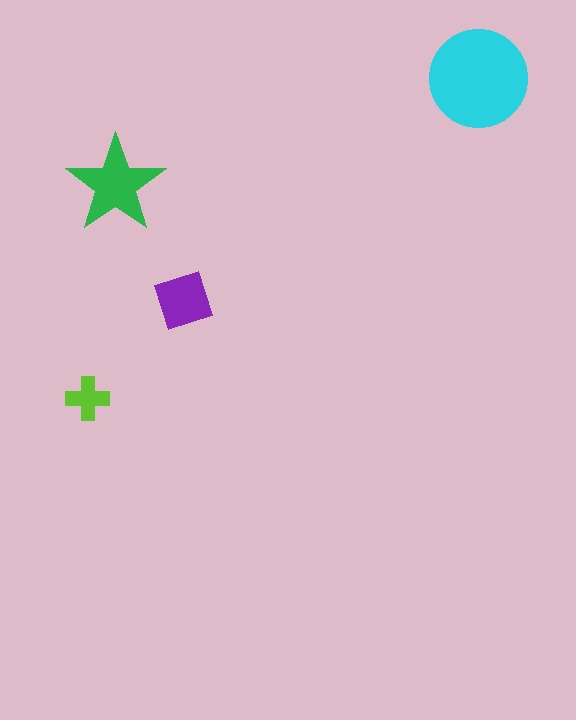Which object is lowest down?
The lime cross is bottommost.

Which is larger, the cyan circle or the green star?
The cyan circle.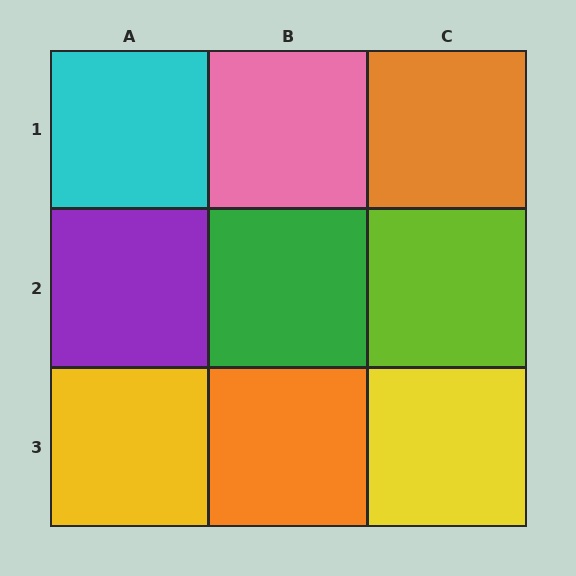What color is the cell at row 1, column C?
Orange.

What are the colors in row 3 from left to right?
Yellow, orange, yellow.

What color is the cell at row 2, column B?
Green.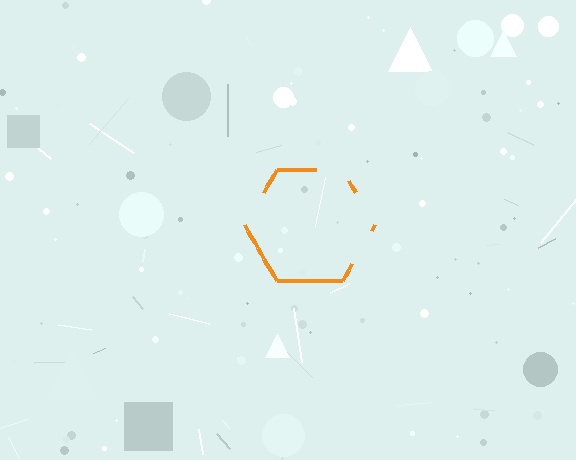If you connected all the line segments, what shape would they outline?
They would outline a hexagon.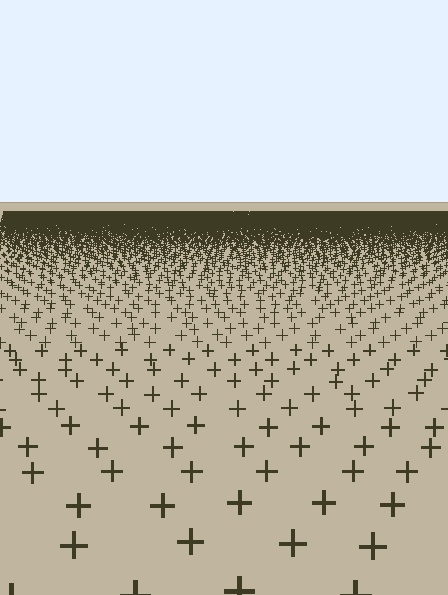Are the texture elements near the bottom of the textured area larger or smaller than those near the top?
Larger. Near the bottom, elements are closer to the viewer and appear at a bigger on-screen size.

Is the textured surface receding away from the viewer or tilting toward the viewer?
The surface is receding away from the viewer. Texture elements get smaller and denser toward the top.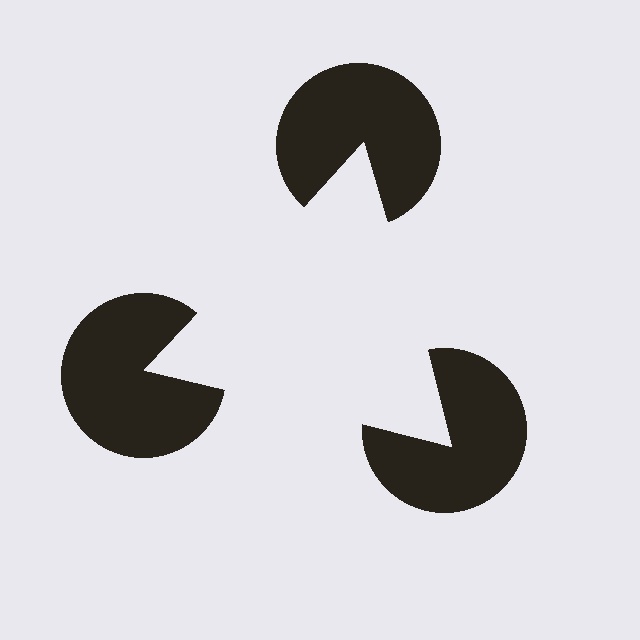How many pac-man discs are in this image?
There are 3 — one at each vertex of the illusory triangle.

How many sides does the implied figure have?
3 sides.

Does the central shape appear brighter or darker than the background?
It typically appears slightly brighter than the background, even though no actual brightness change is drawn.